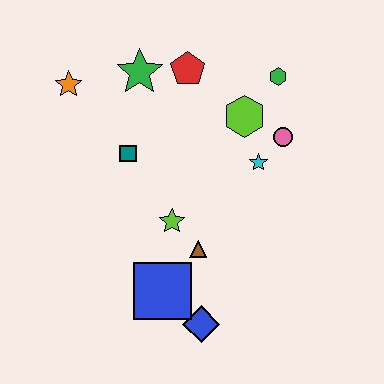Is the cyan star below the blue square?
No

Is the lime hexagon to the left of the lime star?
No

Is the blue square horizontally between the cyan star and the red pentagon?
No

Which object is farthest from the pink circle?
The orange star is farthest from the pink circle.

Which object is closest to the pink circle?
The cyan star is closest to the pink circle.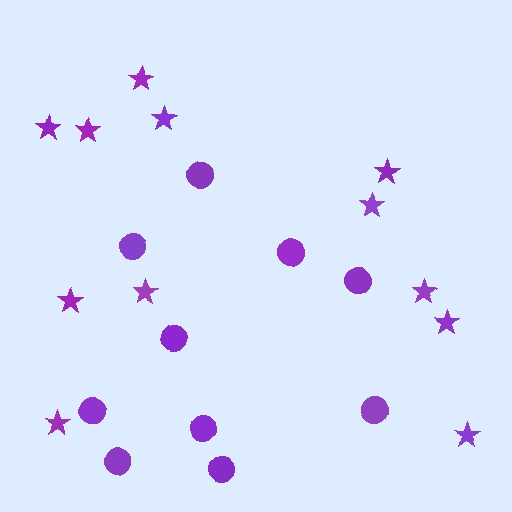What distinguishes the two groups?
There are 2 groups: one group of circles (10) and one group of stars (12).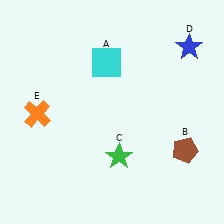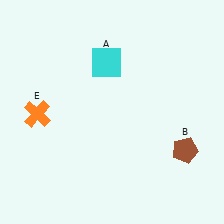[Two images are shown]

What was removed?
The green star (C), the blue star (D) were removed in Image 2.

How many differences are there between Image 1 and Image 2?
There are 2 differences between the two images.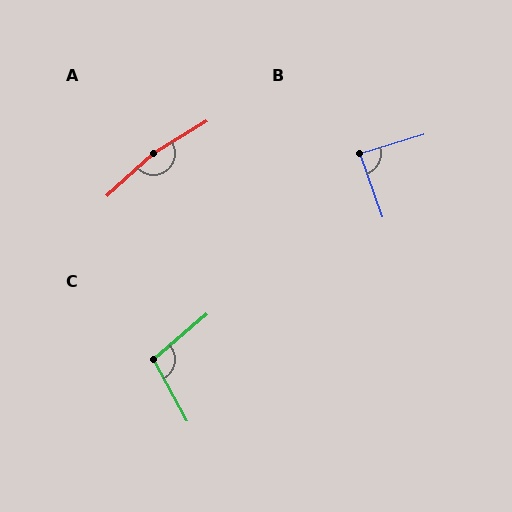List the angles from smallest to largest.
B (87°), C (102°), A (168°).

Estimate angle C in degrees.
Approximately 102 degrees.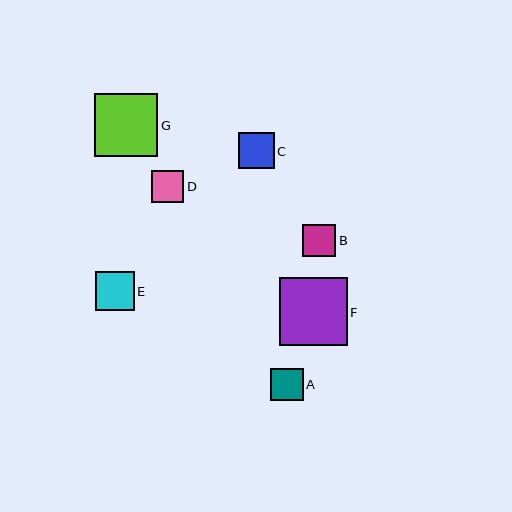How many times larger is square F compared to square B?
Square F is approximately 2.1 times the size of square B.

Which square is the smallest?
Square D is the smallest with a size of approximately 32 pixels.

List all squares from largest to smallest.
From largest to smallest: F, G, E, C, B, A, D.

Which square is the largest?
Square F is the largest with a size of approximately 68 pixels.